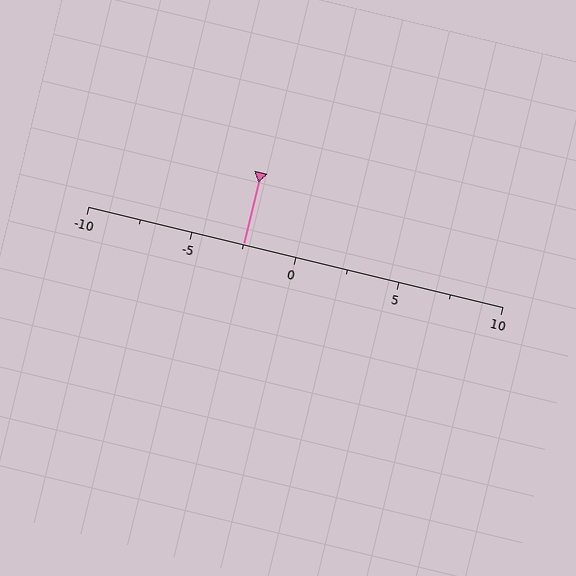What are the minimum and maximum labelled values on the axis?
The axis runs from -10 to 10.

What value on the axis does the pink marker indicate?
The marker indicates approximately -2.5.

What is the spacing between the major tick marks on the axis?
The major ticks are spaced 5 apart.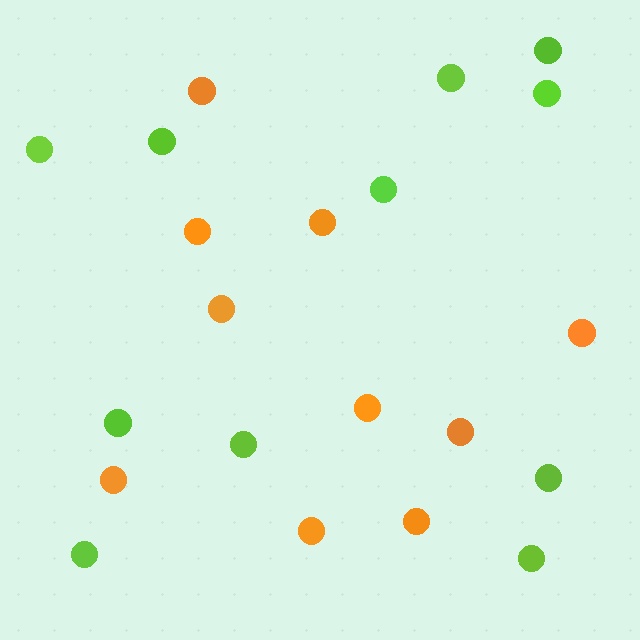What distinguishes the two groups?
There are 2 groups: one group of lime circles (11) and one group of orange circles (10).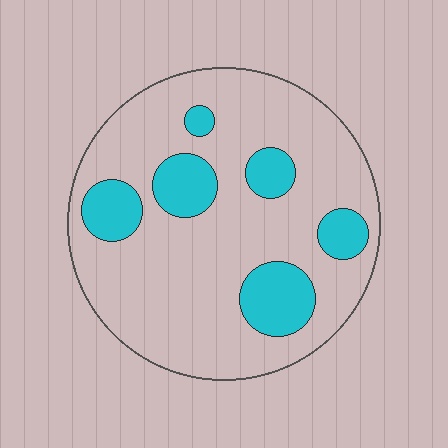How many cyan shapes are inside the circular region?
6.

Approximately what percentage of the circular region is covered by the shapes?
Approximately 20%.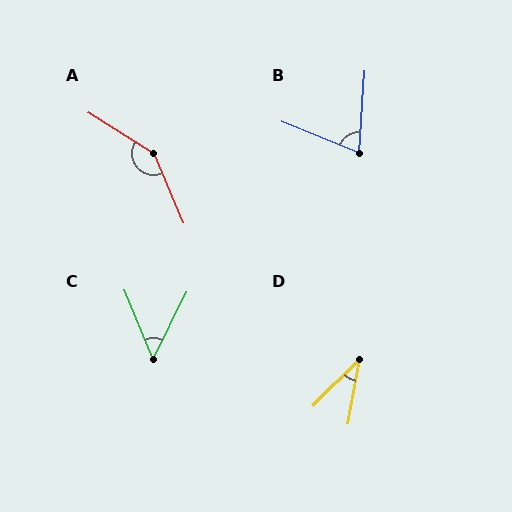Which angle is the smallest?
D, at approximately 34 degrees.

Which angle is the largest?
A, at approximately 146 degrees.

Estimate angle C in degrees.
Approximately 49 degrees.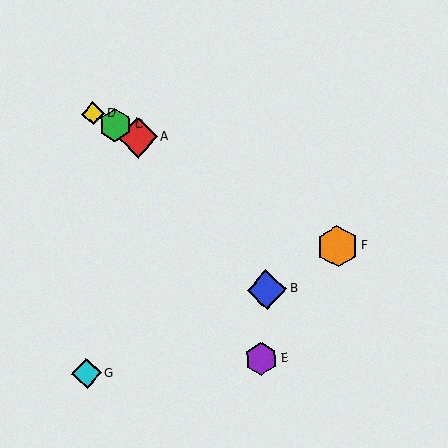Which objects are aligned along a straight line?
Objects A, C, D, F are aligned along a straight line.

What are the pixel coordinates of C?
Object C is at (115, 125).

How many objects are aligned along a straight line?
4 objects (A, C, D, F) are aligned along a straight line.